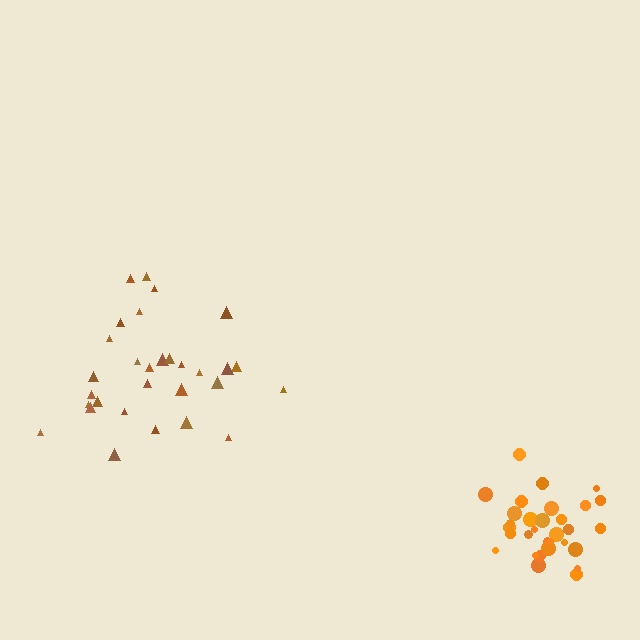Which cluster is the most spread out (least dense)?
Brown.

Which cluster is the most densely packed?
Orange.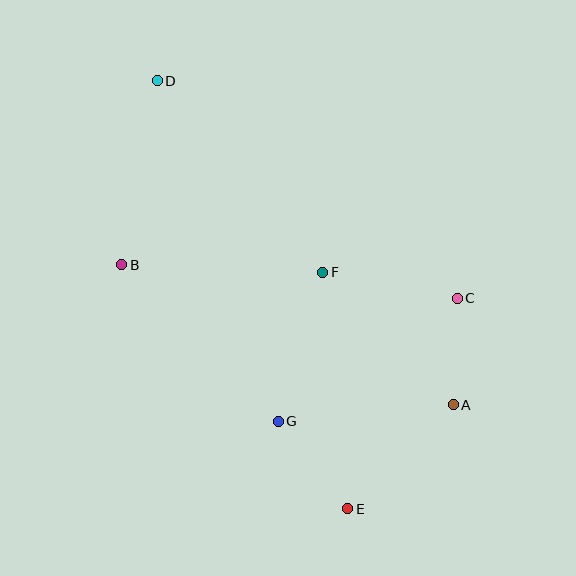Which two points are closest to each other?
Points A and C are closest to each other.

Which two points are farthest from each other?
Points D and E are farthest from each other.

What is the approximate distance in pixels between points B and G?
The distance between B and G is approximately 221 pixels.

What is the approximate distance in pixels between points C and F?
The distance between C and F is approximately 137 pixels.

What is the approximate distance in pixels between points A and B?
The distance between A and B is approximately 360 pixels.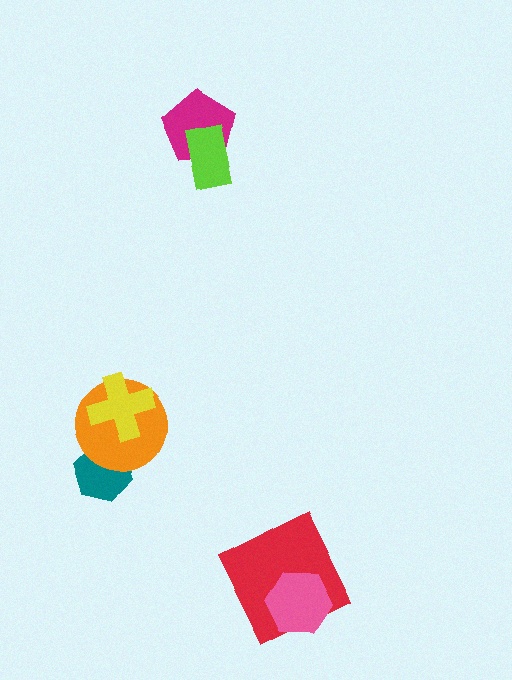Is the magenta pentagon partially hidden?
Yes, it is partially covered by another shape.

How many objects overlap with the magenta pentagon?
1 object overlaps with the magenta pentagon.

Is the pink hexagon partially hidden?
No, no other shape covers it.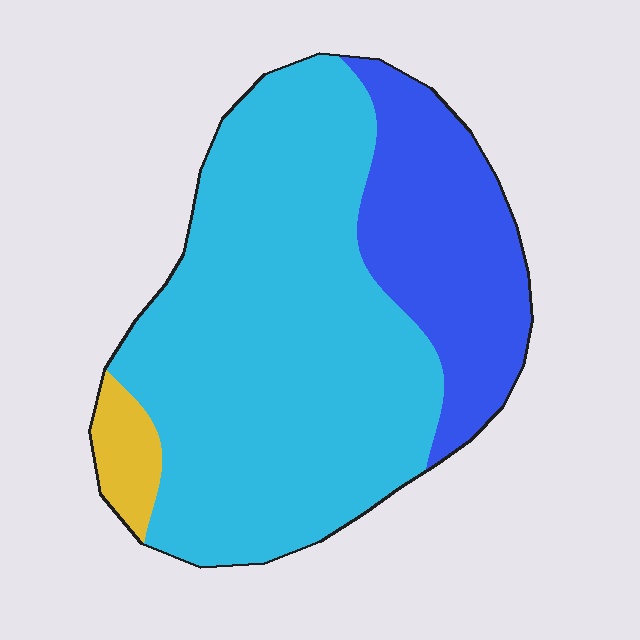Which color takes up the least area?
Yellow, at roughly 5%.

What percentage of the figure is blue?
Blue covers 26% of the figure.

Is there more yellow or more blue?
Blue.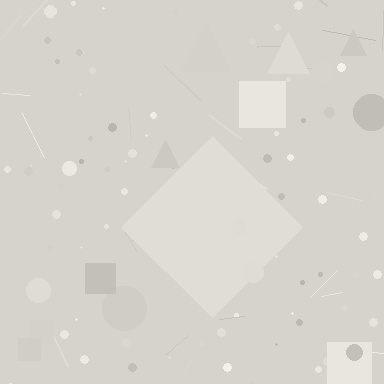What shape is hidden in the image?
A diamond is hidden in the image.